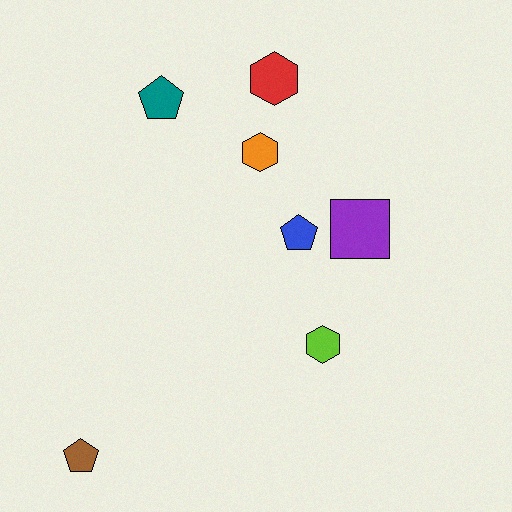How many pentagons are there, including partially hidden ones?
There are 3 pentagons.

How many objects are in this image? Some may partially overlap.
There are 7 objects.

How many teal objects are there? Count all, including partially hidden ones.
There is 1 teal object.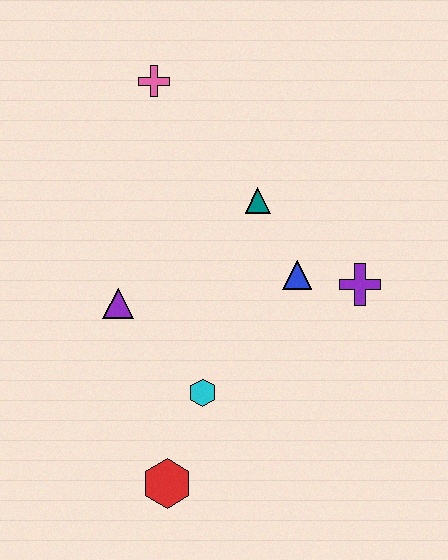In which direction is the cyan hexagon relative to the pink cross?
The cyan hexagon is below the pink cross.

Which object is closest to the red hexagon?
The cyan hexagon is closest to the red hexagon.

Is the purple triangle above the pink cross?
No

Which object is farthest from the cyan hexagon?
The pink cross is farthest from the cyan hexagon.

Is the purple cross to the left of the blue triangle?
No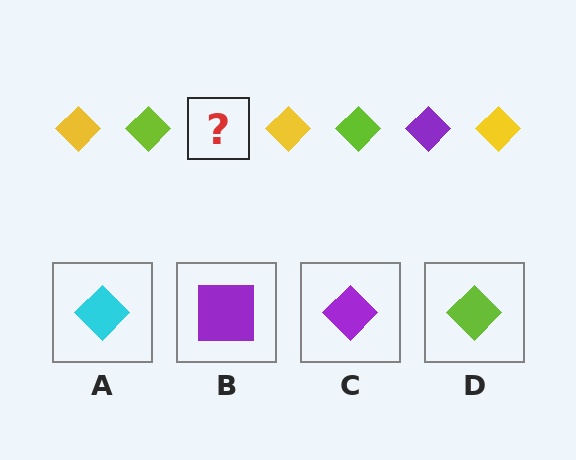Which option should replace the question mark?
Option C.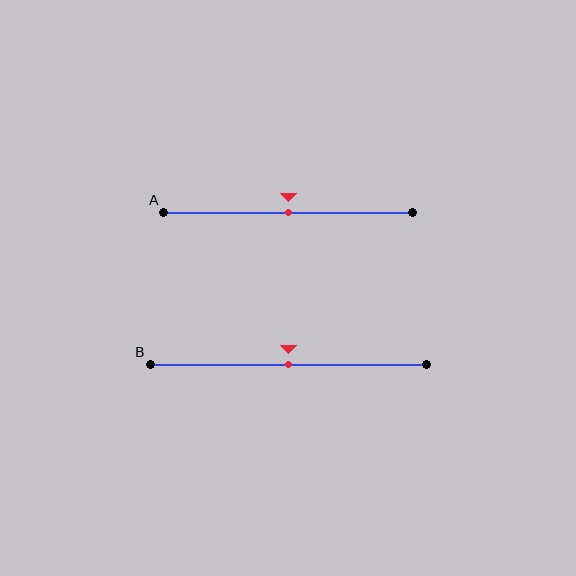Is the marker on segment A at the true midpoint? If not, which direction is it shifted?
Yes, the marker on segment A is at the true midpoint.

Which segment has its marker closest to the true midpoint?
Segment A has its marker closest to the true midpoint.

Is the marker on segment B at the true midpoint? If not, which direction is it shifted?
Yes, the marker on segment B is at the true midpoint.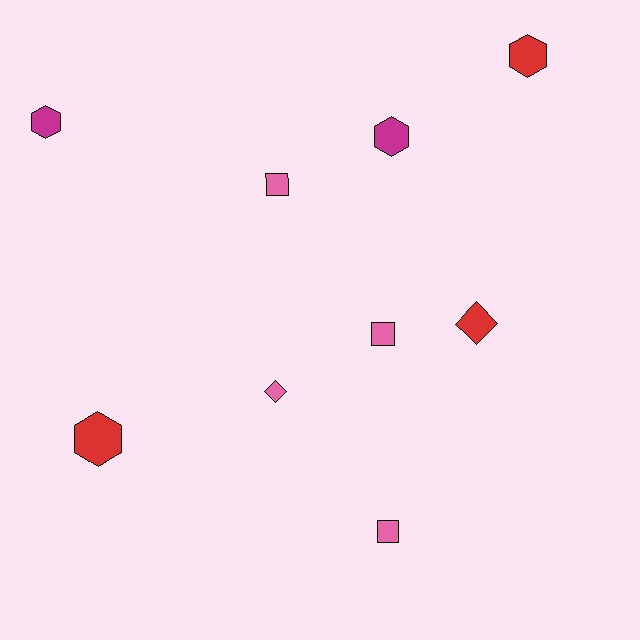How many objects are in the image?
There are 9 objects.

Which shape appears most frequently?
Hexagon, with 4 objects.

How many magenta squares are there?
There are no magenta squares.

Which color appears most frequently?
Pink, with 4 objects.